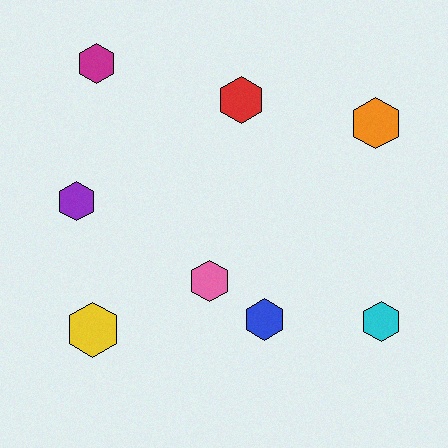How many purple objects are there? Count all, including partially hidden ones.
There is 1 purple object.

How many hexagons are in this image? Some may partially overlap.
There are 8 hexagons.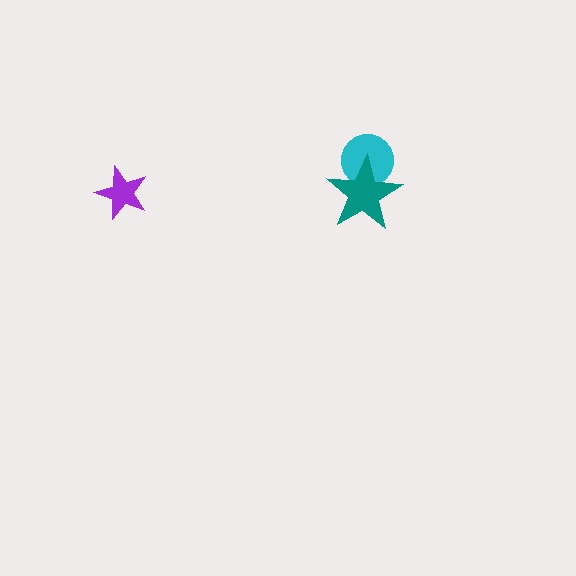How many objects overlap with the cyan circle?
1 object overlaps with the cyan circle.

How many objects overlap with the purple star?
0 objects overlap with the purple star.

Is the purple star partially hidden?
No, no other shape covers it.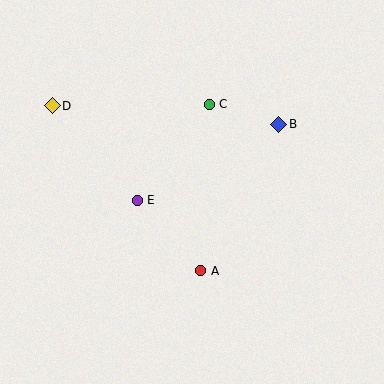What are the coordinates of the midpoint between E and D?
The midpoint between E and D is at (95, 153).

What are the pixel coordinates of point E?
Point E is at (137, 200).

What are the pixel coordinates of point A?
Point A is at (201, 271).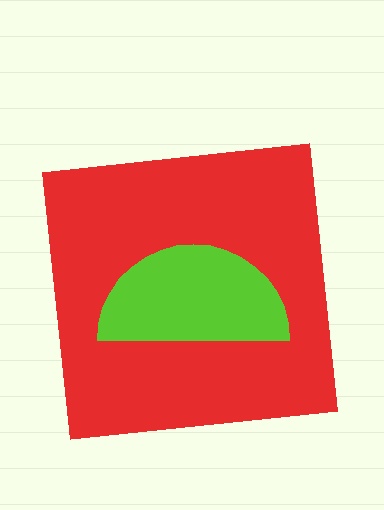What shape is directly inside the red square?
The lime semicircle.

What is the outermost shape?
The red square.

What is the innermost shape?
The lime semicircle.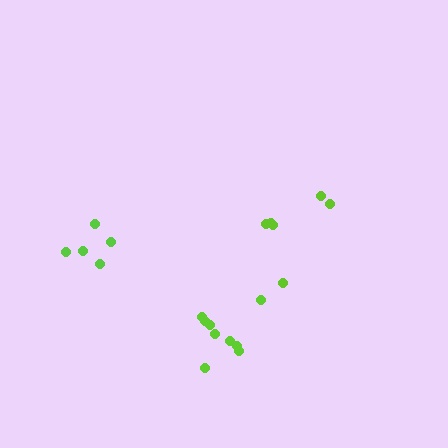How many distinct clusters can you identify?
There are 3 distinct clusters.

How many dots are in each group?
Group 1: 6 dots, Group 2: 9 dots, Group 3: 5 dots (20 total).